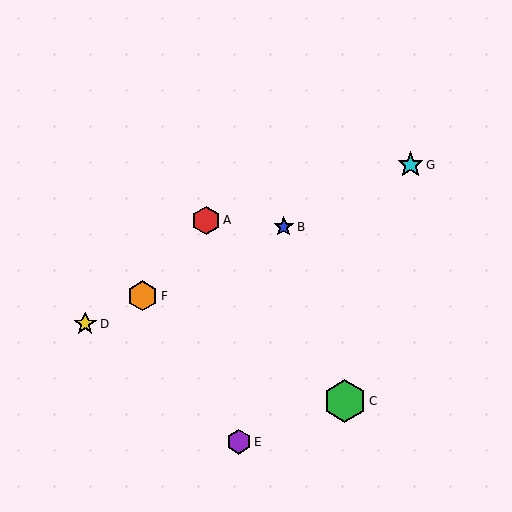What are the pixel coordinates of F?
Object F is at (143, 296).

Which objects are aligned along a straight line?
Objects B, D, F, G are aligned along a straight line.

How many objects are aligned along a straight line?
4 objects (B, D, F, G) are aligned along a straight line.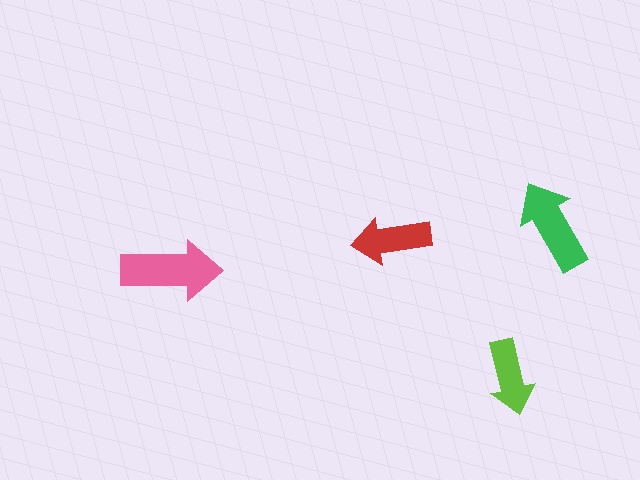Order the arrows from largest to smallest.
the pink one, the green one, the red one, the lime one.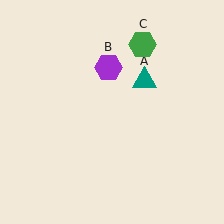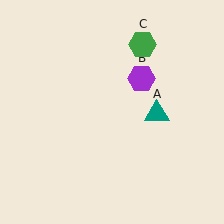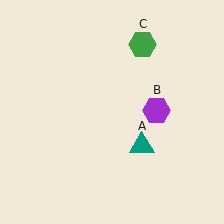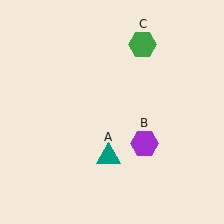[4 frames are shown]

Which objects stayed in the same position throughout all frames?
Green hexagon (object C) remained stationary.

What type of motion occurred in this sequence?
The teal triangle (object A), purple hexagon (object B) rotated clockwise around the center of the scene.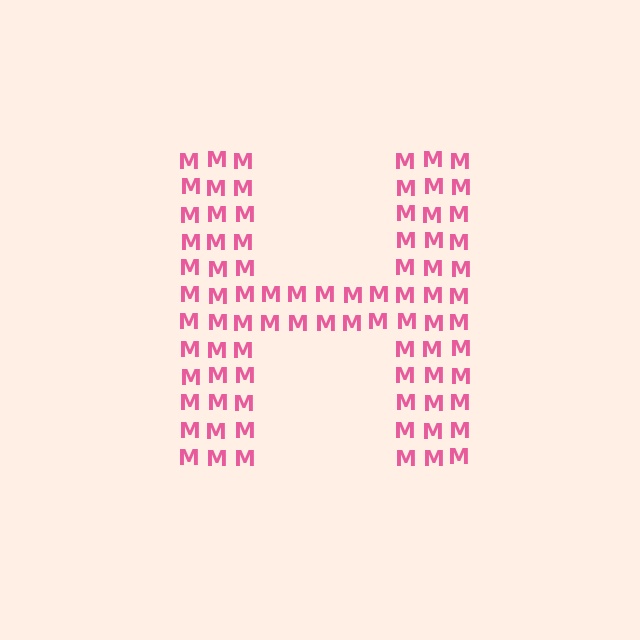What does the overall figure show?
The overall figure shows the letter H.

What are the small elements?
The small elements are letter M's.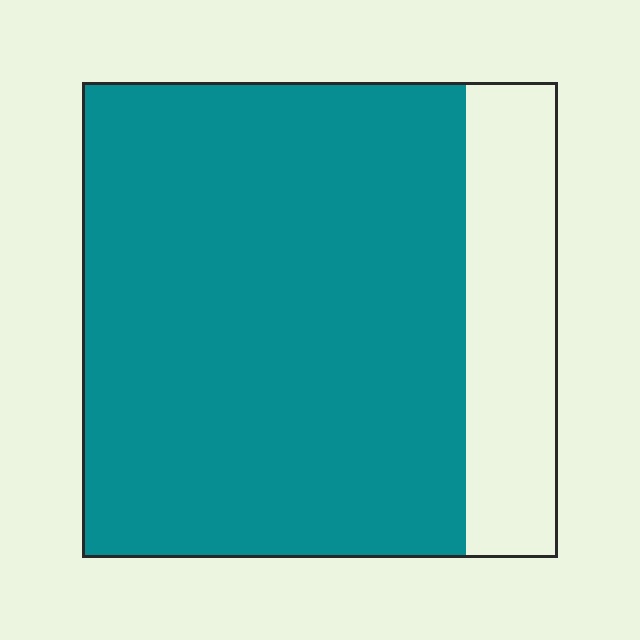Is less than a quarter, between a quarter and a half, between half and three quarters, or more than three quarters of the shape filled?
More than three quarters.